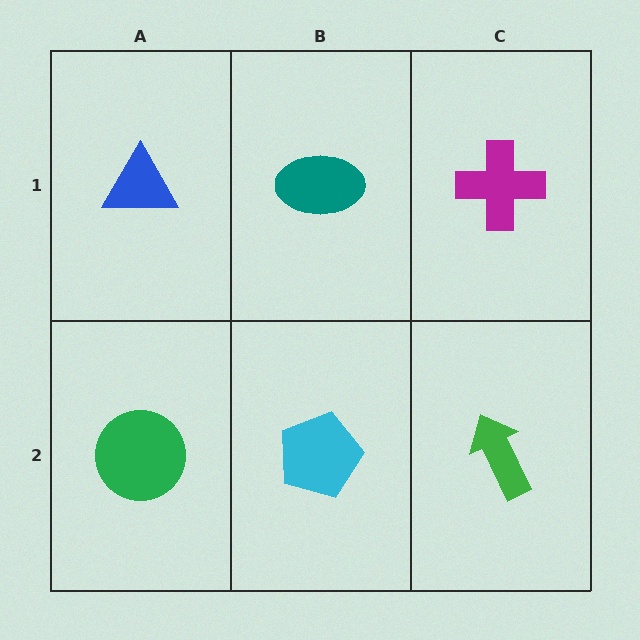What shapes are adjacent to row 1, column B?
A cyan pentagon (row 2, column B), a blue triangle (row 1, column A), a magenta cross (row 1, column C).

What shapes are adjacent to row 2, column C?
A magenta cross (row 1, column C), a cyan pentagon (row 2, column B).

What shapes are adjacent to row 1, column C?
A green arrow (row 2, column C), a teal ellipse (row 1, column B).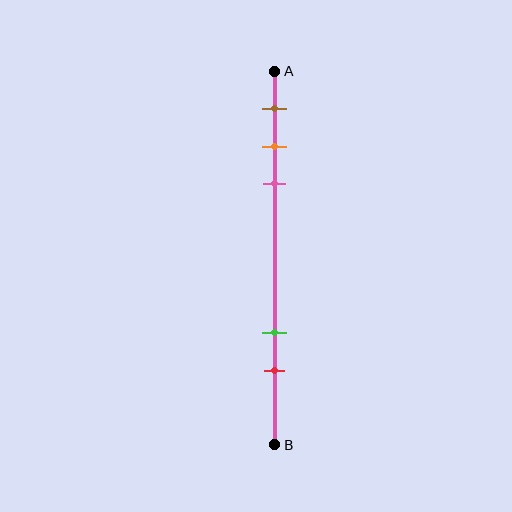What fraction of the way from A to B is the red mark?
The red mark is approximately 80% (0.8) of the way from A to B.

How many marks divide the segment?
There are 5 marks dividing the segment.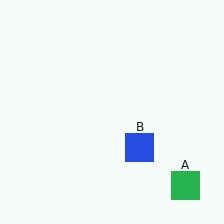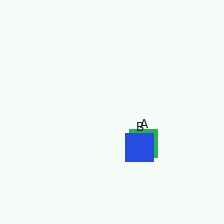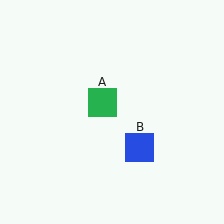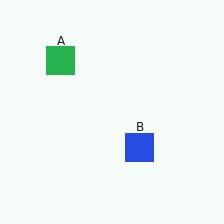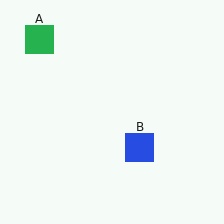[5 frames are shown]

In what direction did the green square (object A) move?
The green square (object A) moved up and to the left.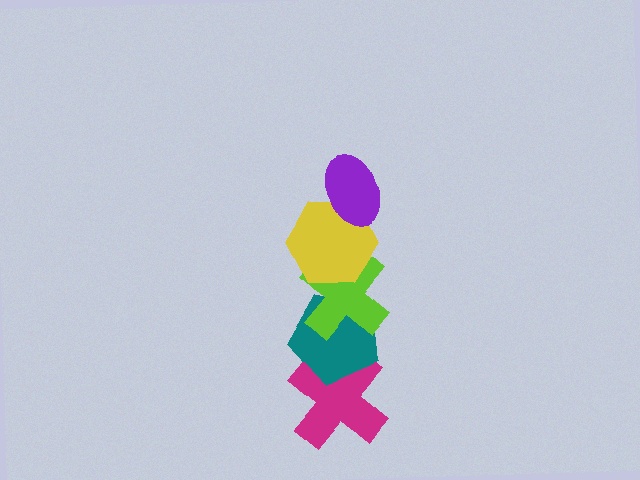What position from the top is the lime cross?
The lime cross is 3rd from the top.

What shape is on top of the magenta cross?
The teal pentagon is on top of the magenta cross.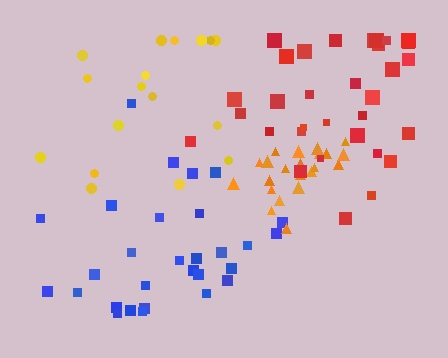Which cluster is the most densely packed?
Orange.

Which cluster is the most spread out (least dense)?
Yellow.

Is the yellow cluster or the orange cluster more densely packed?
Orange.